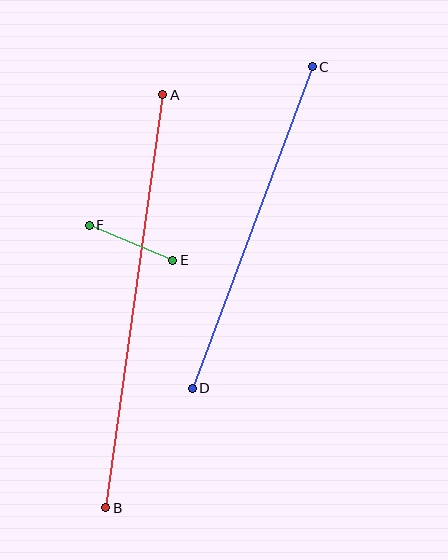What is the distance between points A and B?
The distance is approximately 417 pixels.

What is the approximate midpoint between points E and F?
The midpoint is at approximately (131, 243) pixels.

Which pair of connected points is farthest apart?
Points A and B are farthest apart.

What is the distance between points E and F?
The distance is approximately 91 pixels.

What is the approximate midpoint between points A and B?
The midpoint is at approximately (134, 301) pixels.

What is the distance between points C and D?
The distance is approximately 343 pixels.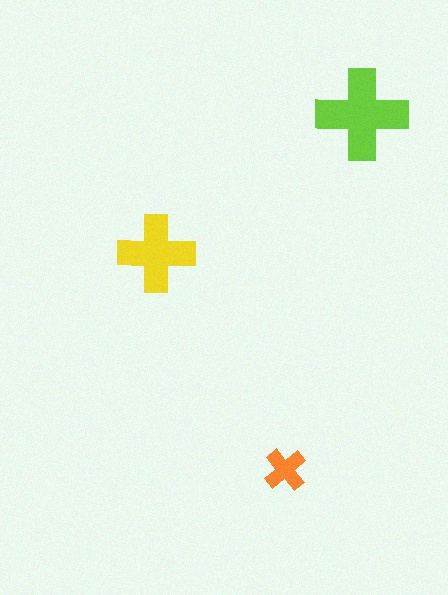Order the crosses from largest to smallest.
the lime one, the yellow one, the orange one.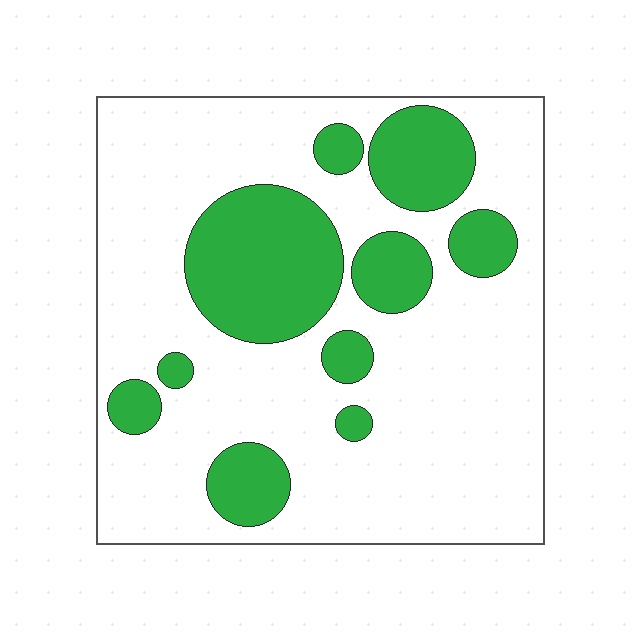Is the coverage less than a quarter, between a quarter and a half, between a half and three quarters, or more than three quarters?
Between a quarter and a half.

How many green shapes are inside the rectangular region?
10.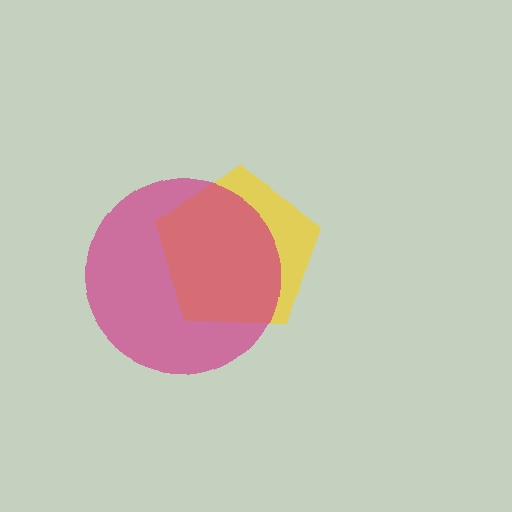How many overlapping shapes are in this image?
There are 2 overlapping shapes in the image.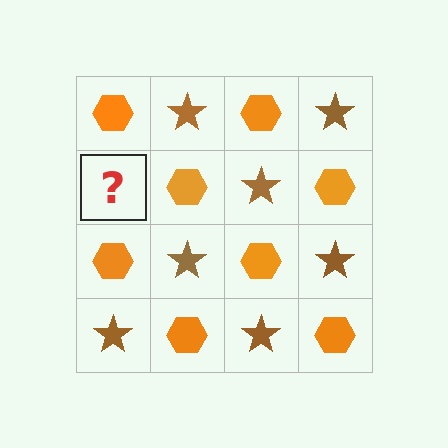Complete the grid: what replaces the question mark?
The question mark should be replaced with a brown star.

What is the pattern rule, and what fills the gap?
The rule is that it alternates orange hexagon and brown star in a checkerboard pattern. The gap should be filled with a brown star.